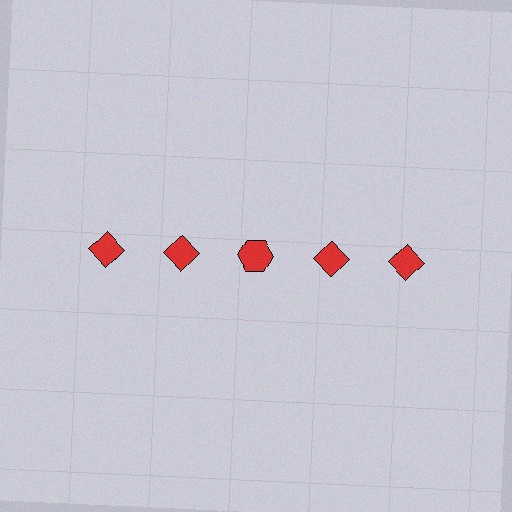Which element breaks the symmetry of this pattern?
The red hexagon in the top row, center column breaks the symmetry. All other shapes are red diamonds.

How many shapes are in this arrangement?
There are 5 shapes arranged in a grid pattern.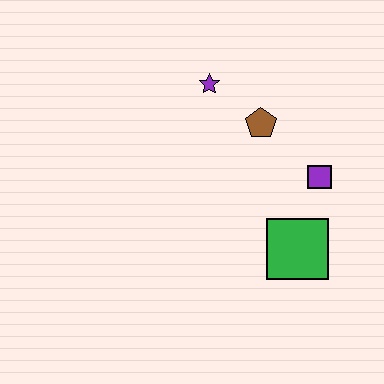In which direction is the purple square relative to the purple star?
The purple square is to the right of the purple star.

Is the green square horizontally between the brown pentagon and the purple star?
No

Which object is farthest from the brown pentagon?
The green square is farthest from the brown pentagon.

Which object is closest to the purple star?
The brown pentagon is closest to the purple star.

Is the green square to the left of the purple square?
Yes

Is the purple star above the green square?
Yes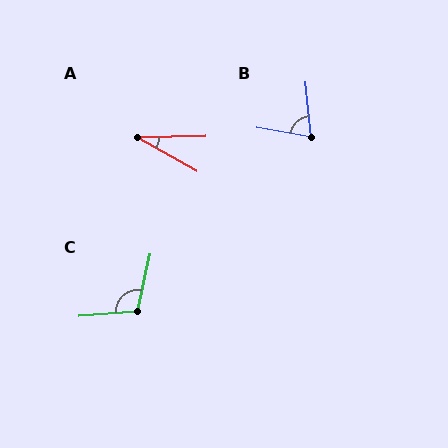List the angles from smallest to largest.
A (31°), B (74°), C (107°).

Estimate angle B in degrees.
Approximately 74 degrees.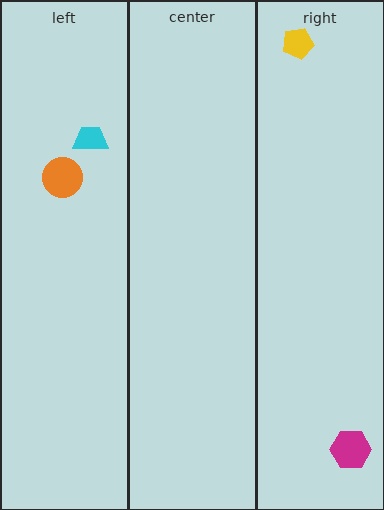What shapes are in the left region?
The orange circle, the cyan trapezoid.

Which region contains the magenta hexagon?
The right region.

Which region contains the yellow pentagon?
The right region.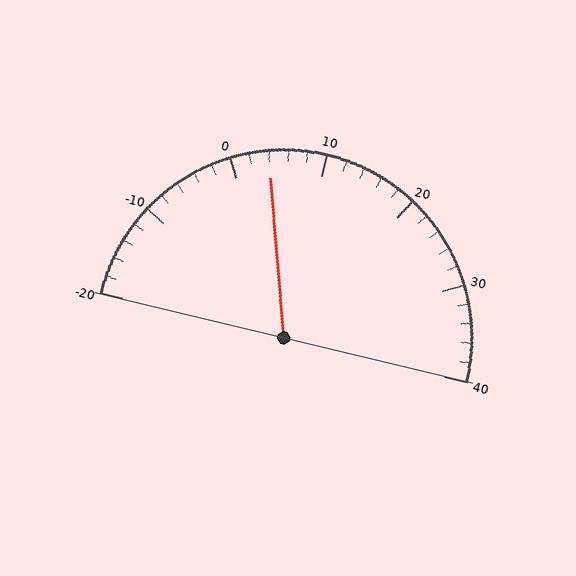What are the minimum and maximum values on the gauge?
The gauge ranges from -20 to 40.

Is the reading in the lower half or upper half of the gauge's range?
The reading is in the lower half of the range (-20 to 40).